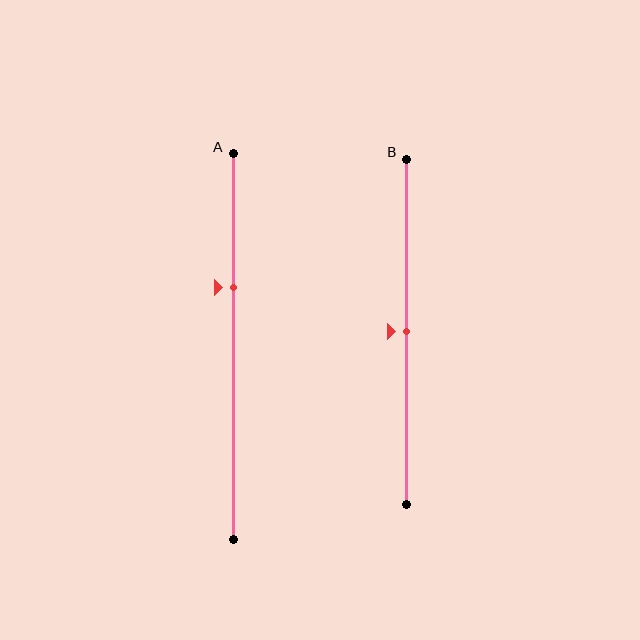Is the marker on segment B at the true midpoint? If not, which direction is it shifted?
Yes, the marker on segment B is at the true midpoint.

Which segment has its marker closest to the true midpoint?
Segment B has its marker closest to the true midpoint.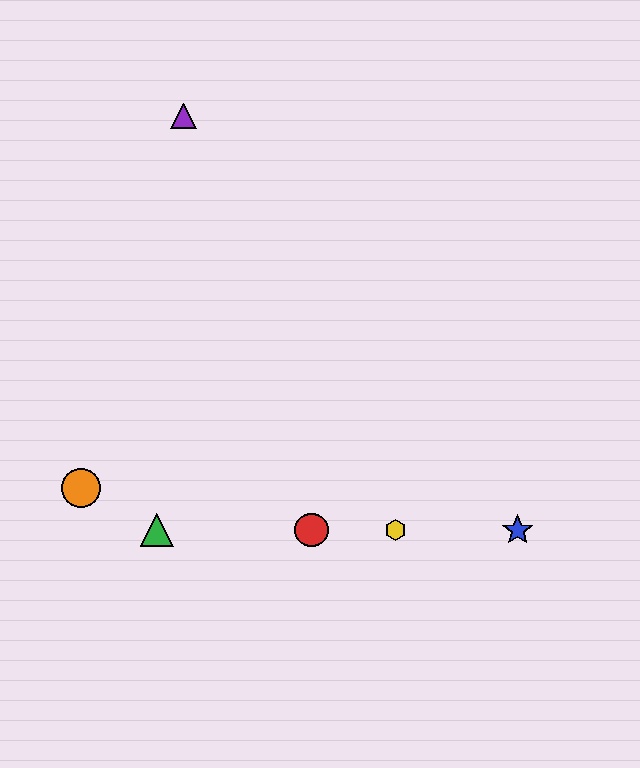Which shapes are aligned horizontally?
The red circle, the blue star, the green triangle, the yellow hexagon are aligned horizontally.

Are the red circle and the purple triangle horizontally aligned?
No, the red circle is at y≈530 and the purple triangle is at y≈116.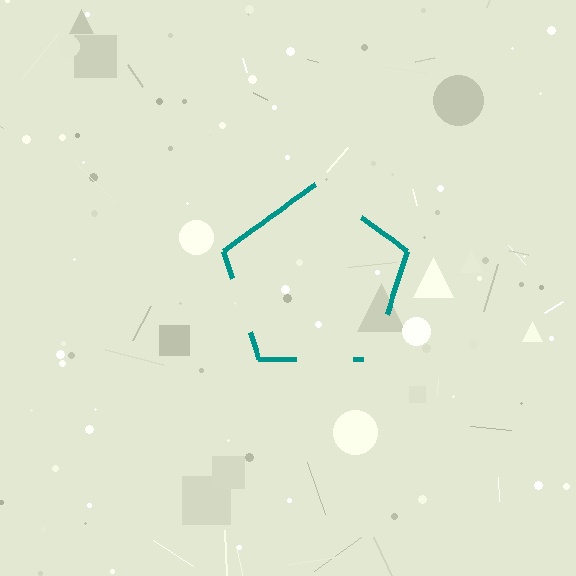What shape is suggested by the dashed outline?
The dashed outline suggests a pentagon.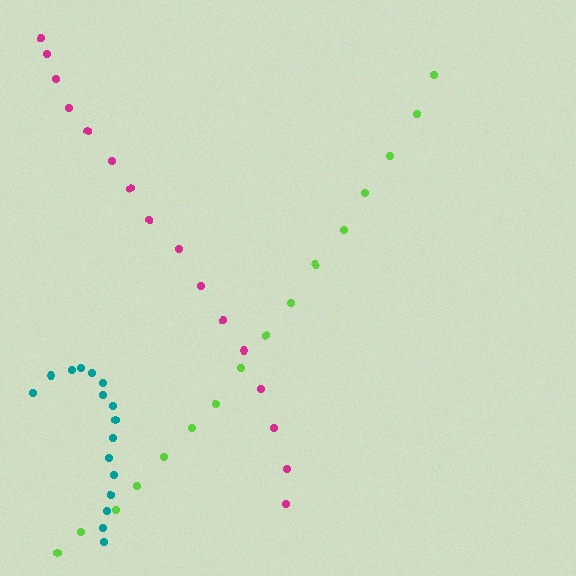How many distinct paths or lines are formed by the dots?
There are 3 distinct paths.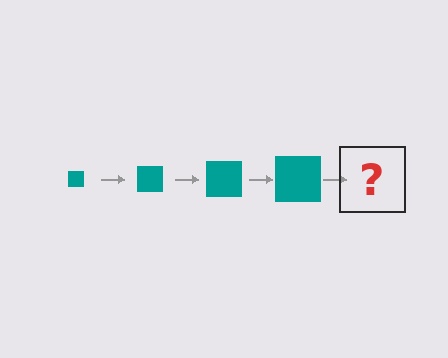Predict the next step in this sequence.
The next step is a teal square, larger than the previous one.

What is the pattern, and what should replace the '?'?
The pattern is that the square gets progressively larger each step. The '?' should be a teal square, larger than the previous one.